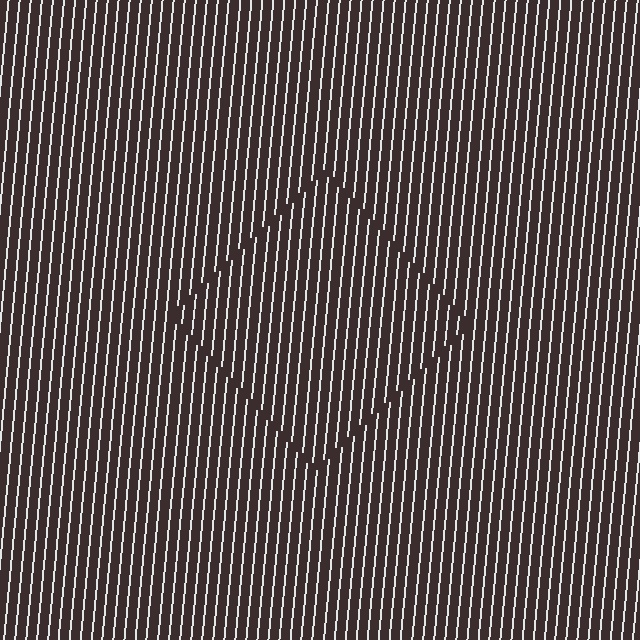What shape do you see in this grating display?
An illusory square. The interior of the shape contains the same grating, shifted by half a period — the contour is defined by the phase discontinuity where line-ends from the inner and outer gratings abut.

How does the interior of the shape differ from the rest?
The interior of the shape contains the same grating, shifted by half a period — the contour is defined by the phase discontinuity where line-ends from the inner and outer gratings abut.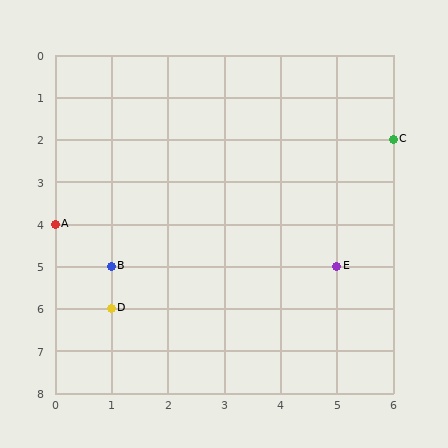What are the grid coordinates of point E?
Point E is at grid coordinates (5, 5).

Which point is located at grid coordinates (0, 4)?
Point A is at (0, 4).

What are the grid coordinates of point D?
Point D is at grid coordinates (1, 6).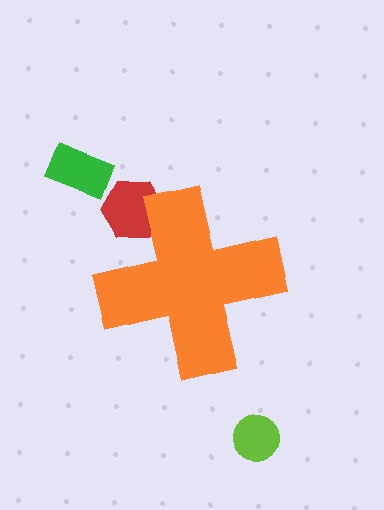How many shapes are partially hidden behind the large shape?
1 shape is partially hidden.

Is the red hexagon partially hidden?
Yes, the red hexagon is partially hidden behind the orange cross.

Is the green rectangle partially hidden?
No, the green rectangle is fully visible.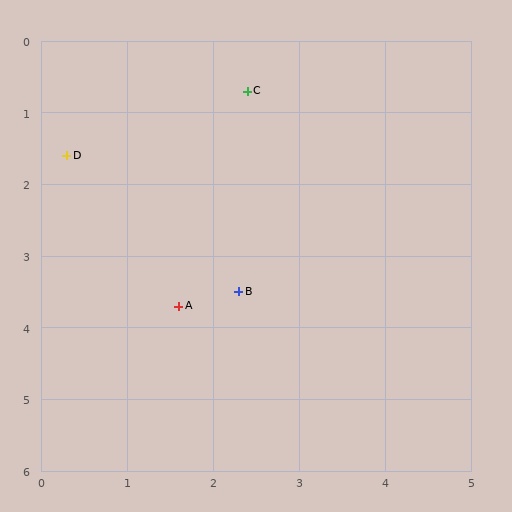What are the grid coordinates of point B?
Point B is at approximately (2.3, 3.5).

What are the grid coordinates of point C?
Point C is at approximately (2.4, 0.7).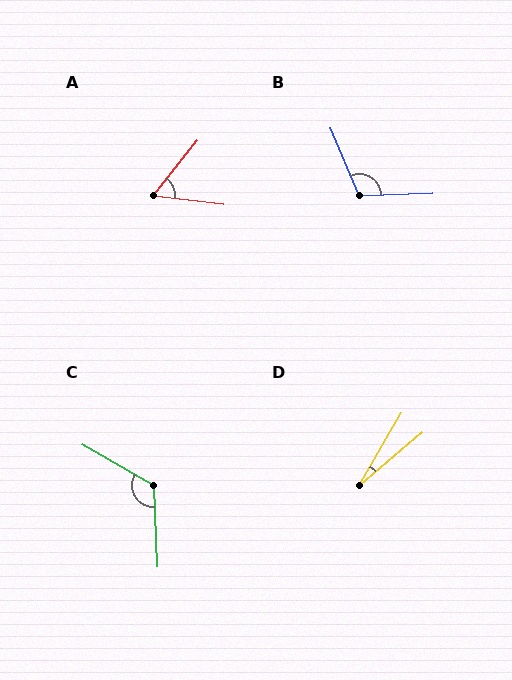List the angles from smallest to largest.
D (20°), A (58°), B (111°), C (123°).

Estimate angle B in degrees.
Approximately 111 degrees.